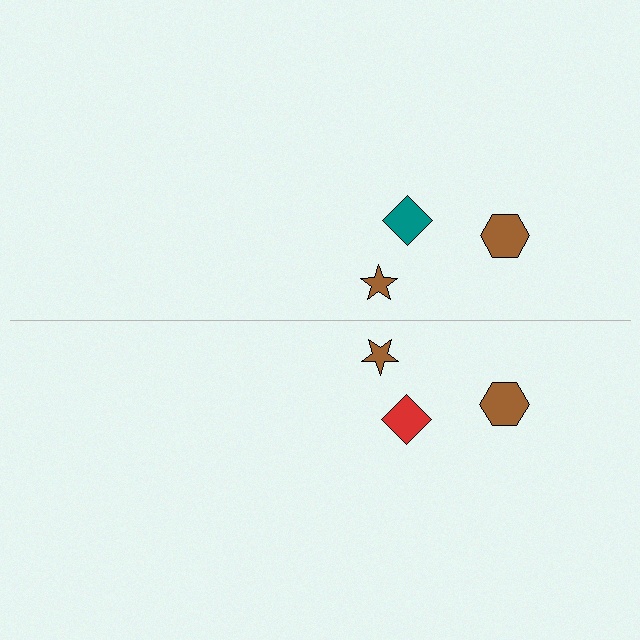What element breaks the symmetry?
The red diamond on the bottom side breaks the symmetry — its mirror counterpart is teal.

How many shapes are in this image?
There are 6 shapes in this image.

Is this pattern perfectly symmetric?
No, the pattern is not perfectly symmetric. The red diamond on the bottom side breaks the symmetry — its mirror counterpart is teal.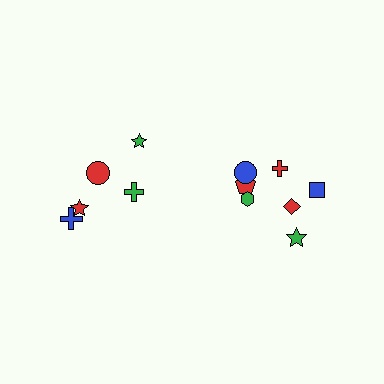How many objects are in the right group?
There are 7 objects.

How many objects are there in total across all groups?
There are 12 objects.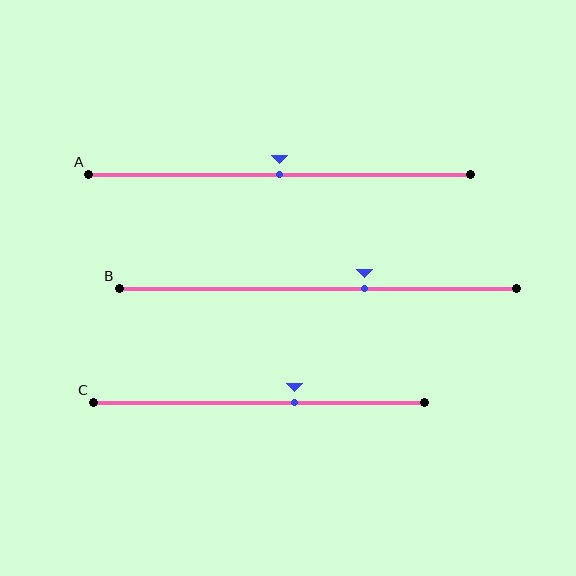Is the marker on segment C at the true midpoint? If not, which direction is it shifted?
No, the marker on segment C is shifted to the right by about 11% of the segment length.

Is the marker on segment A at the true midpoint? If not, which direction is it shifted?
Yes, the marker on segment A is at the true midpoint.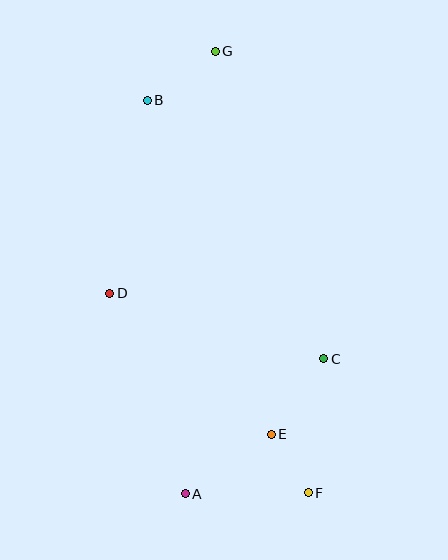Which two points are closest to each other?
Points E and F are closest to each other.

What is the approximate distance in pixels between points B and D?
The distance between B and D is approximately 197 pixels.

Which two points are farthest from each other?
Points F and G are farthest from each other.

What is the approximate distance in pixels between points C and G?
The distance between C and G is approximately 326 pixels.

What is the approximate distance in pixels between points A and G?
The distance between A and G is approximately 443 pixels.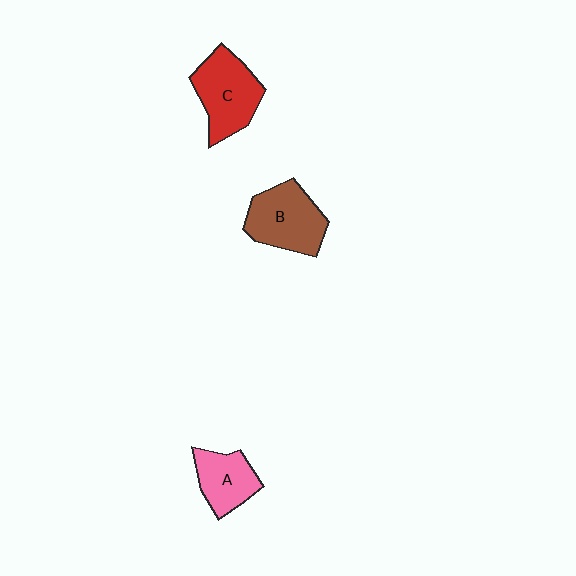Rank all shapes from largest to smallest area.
From largest to smallest: C (red), B (brown), A (pink).